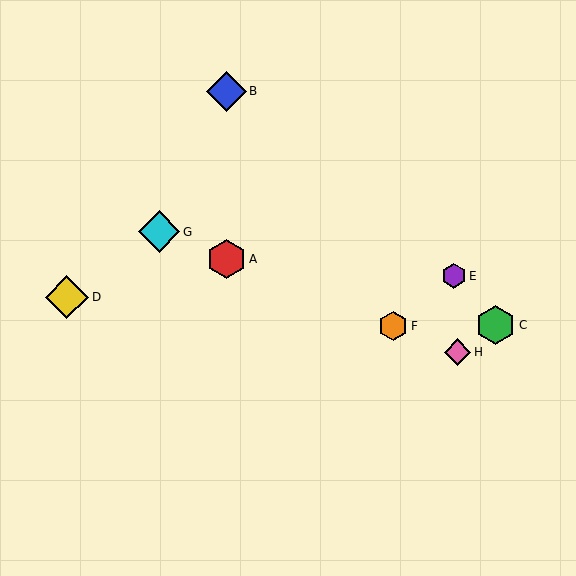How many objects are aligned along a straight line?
4 objects (A, F, G, H) are aligned along a straight line.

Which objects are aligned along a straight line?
Objects A, F, G, H are aligned along a straight line.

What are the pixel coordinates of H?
Object H is at (458, 352).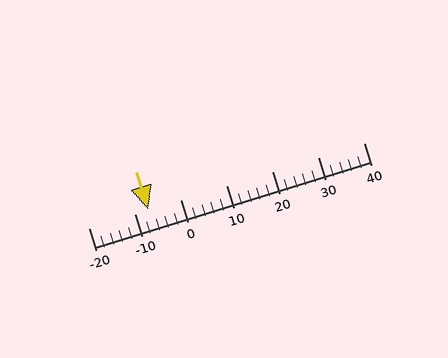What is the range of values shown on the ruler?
The ruler shows values from -20 to 40.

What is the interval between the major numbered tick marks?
The major tick marks are spaced 10 units apart.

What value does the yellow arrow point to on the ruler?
The yellow arrow points to approximately -7.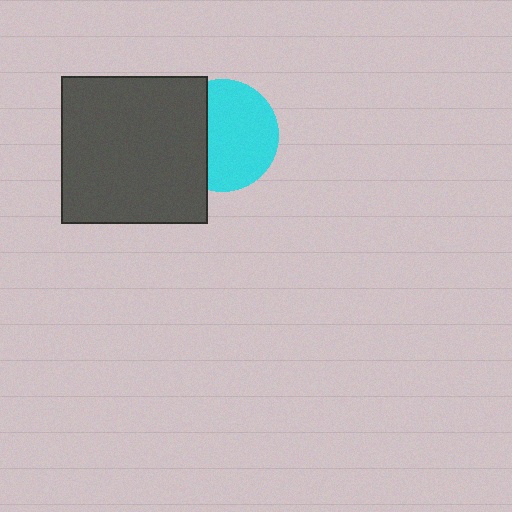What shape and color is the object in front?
The object in front is a dark gray square.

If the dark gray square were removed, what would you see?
You would see the complete cyan circle.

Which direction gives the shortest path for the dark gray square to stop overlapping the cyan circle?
Moving left gives the shortest separation.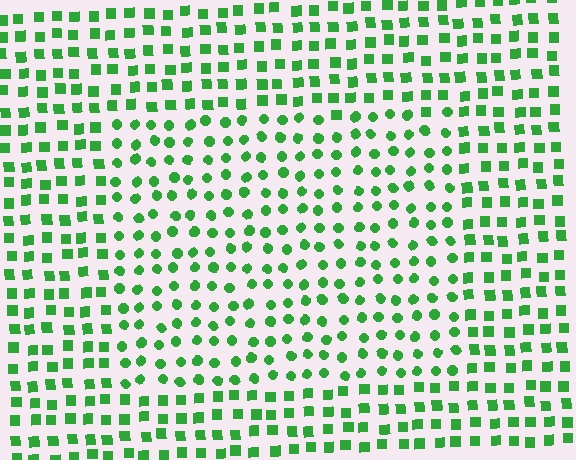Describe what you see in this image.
The image is filled with small green elements arranged in a uniform grid. A rectangle-shaped region contains circles, while the surrounding area contains squares. The boundary is defined purely by the change in element shape.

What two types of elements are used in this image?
The image uses circles inside the rectangle region and squares outside it.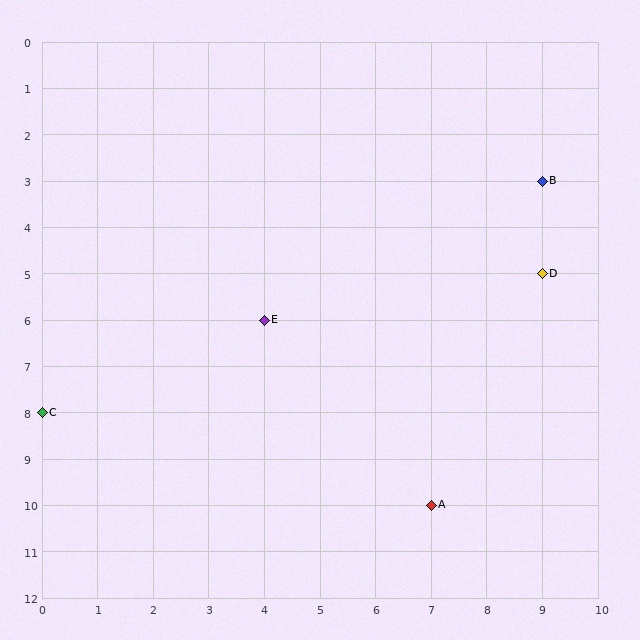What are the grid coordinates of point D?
Point D is at grid coordinates (9, 5).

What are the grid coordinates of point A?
Point A is at grid coordinates (7, 10).